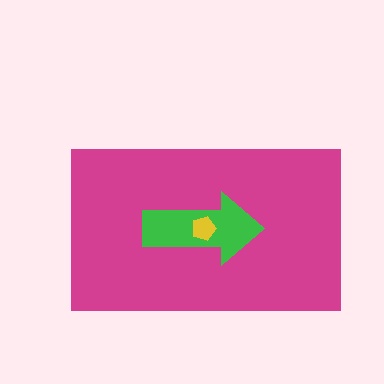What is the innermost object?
The yellow pentagon.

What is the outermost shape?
The magenta rectangle.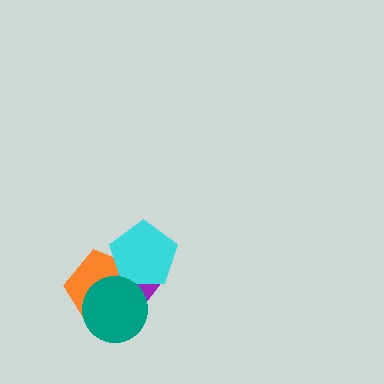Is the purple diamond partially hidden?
Yes, it is partially covered by another shape.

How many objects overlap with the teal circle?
3 objects overlap with the teal circle.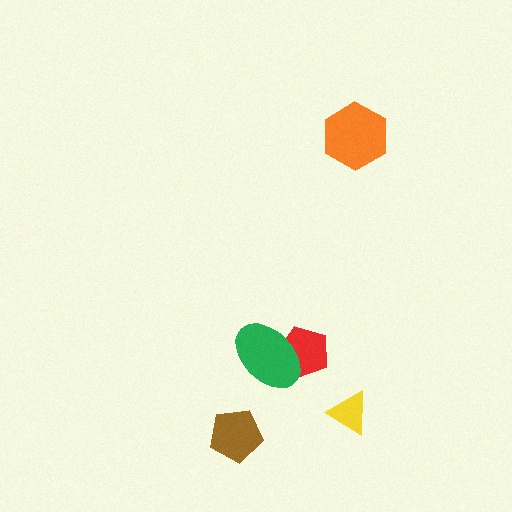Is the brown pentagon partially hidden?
No, no other shape covers it.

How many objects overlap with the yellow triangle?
0 objects overlap with the yellow triangle.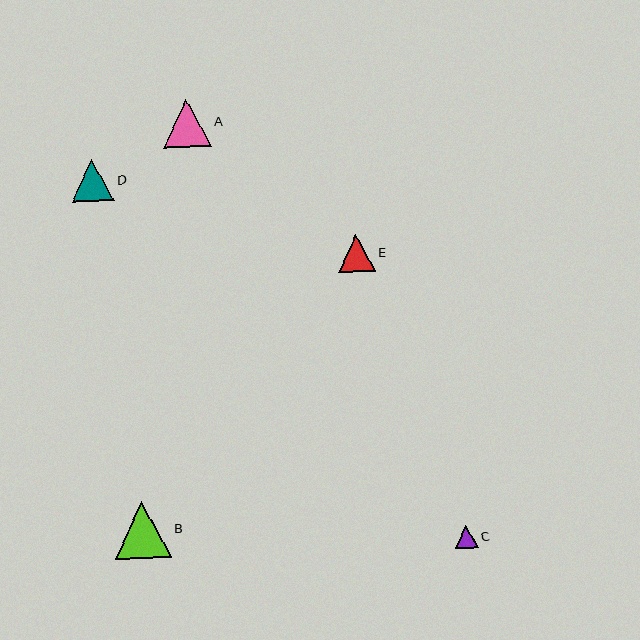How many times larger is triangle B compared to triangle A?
Triangle B is approximately 1.2 times the size of triangle A.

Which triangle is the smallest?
Triangle C is the smallest with a size of approximately 23 pixels.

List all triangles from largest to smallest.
From largest to smallest: B, A, D, E, C.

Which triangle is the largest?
Triangle B is the largest with a size of approximately 57 pixels.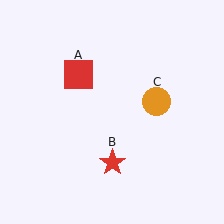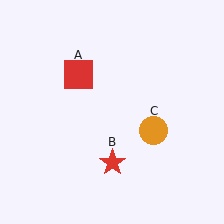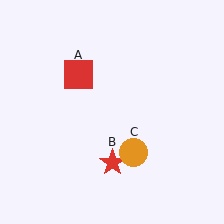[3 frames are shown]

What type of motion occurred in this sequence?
The orange circle (object C) rotated clockwise around the center of the scene.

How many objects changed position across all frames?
1 object changed position: orange circle (object C).